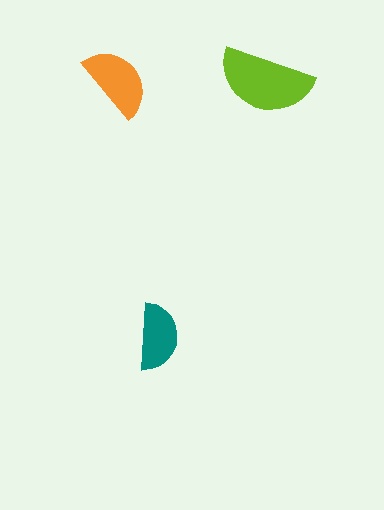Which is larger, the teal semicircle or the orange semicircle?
The orange one.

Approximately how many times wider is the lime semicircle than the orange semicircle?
About 1.5 times wider.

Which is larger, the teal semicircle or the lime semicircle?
The lime one.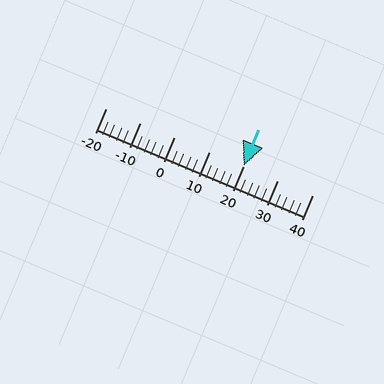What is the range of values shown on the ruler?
The ruler shows values from -20 to 40.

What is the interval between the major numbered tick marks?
The major tick marks are spaced 10 units apart.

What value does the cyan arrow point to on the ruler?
The cyan arrow points to approximately 20.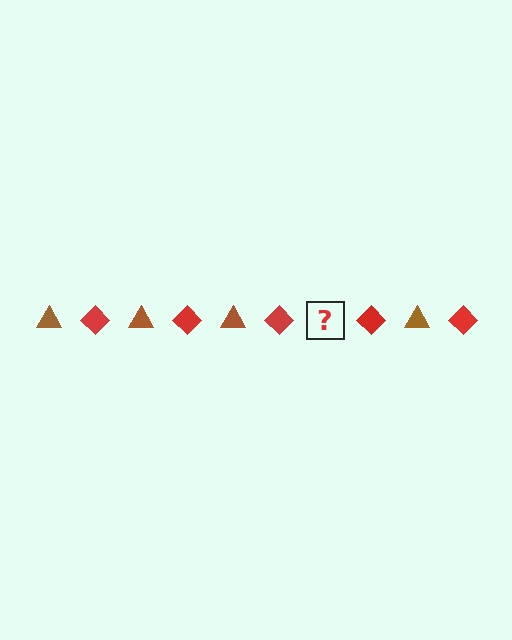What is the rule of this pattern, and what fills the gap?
The rule is that the pattern alternates between brown triangle and red diamond. The gap should be filled with a brown triangle.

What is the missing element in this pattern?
The missing element is a brown triangle.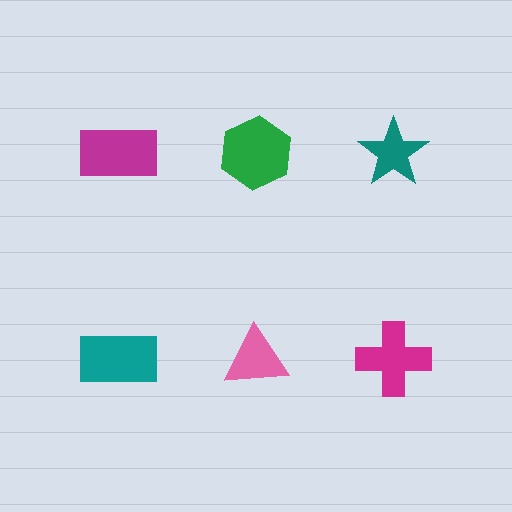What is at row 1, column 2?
A green hexagon.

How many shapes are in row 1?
3 shapes.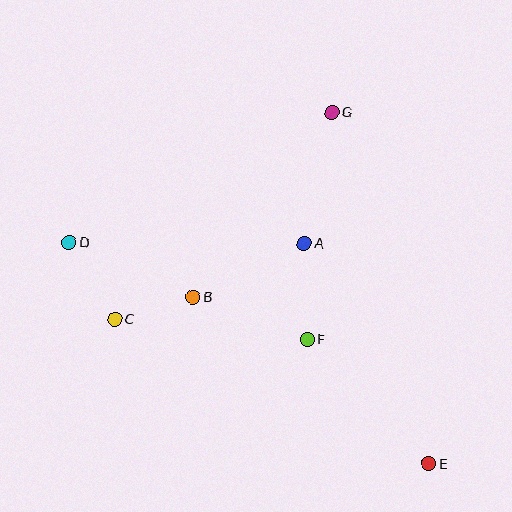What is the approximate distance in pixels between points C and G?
The distance between C and G is approximately 300 pixels.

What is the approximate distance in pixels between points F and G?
The distance between F and G is approximately 229 pixels.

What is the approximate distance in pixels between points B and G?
The distance between B and G is approximately 231 pixels.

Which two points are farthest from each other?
Points D and E are farthest from each other.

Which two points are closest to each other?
Points B and C are closest to each other.